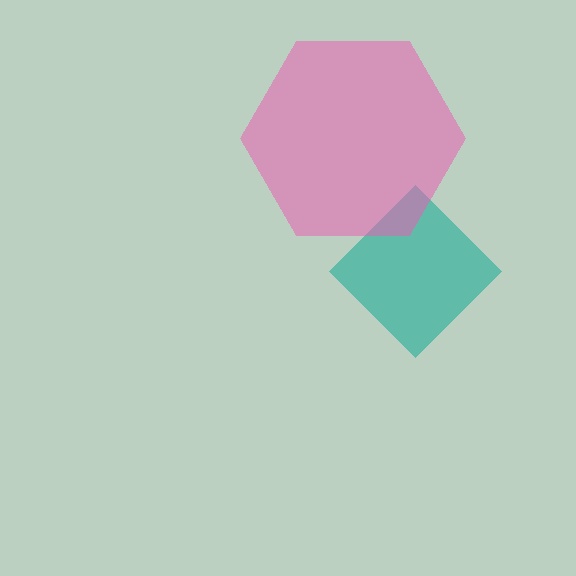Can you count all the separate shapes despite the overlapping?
Yes, there are 2 separate shapes.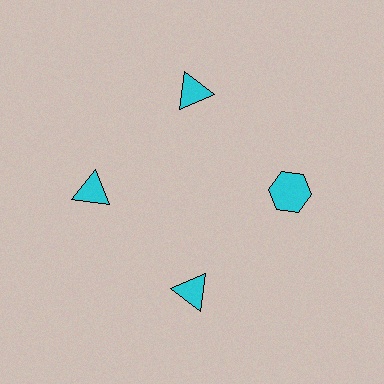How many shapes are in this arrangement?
There are 4 shapes arranged in a ring pattern.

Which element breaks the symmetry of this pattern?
The cyan hexagon at roughly the 3 o'clock position breaks the symmetry. All other shapes are cyan triangles.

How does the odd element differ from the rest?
It has a different shape: hexagon instead of triangle.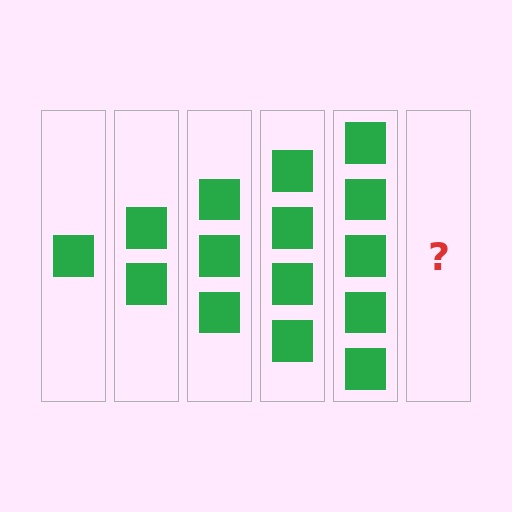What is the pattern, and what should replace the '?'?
The pattern is that each step adds one more square. The '?' should be 6 squares.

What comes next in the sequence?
The next element should be 6 squares.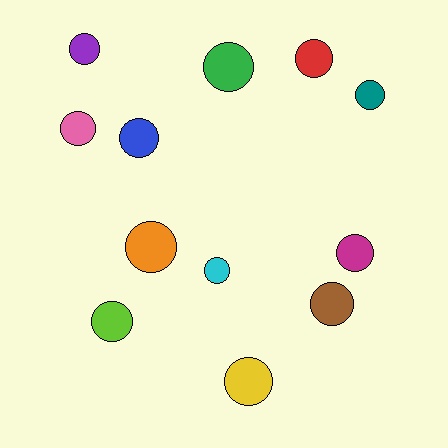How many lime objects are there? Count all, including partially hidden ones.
There is 1 lime object.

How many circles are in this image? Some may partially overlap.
There are 12 circles.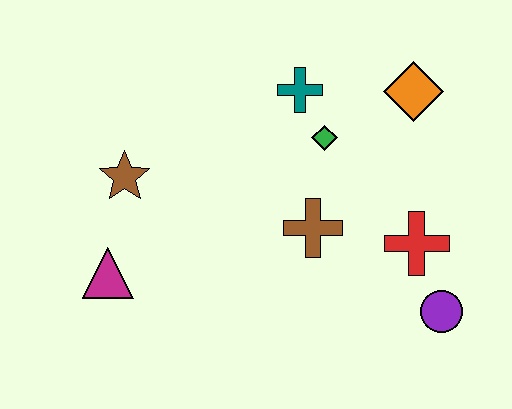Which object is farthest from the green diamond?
The magenta triangle is farthest from the green diamond.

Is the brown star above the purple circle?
Yes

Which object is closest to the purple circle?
The red cross is closest to the purple circle.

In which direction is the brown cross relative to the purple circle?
The brown cross is to the left of the purple circle.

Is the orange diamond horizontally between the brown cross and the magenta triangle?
No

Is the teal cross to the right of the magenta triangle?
Yes